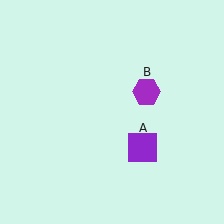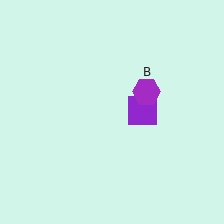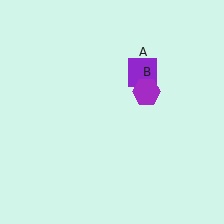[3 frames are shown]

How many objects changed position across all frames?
1 object changed position: purple square (object A).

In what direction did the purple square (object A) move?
The purple square (object A) moved up.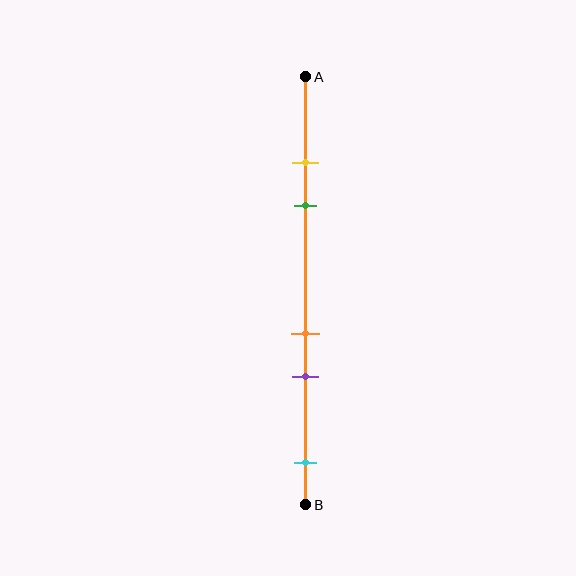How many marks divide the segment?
There are 5 marks dividing the segment.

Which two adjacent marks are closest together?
The yellow and green marks are the closest adjacent pair.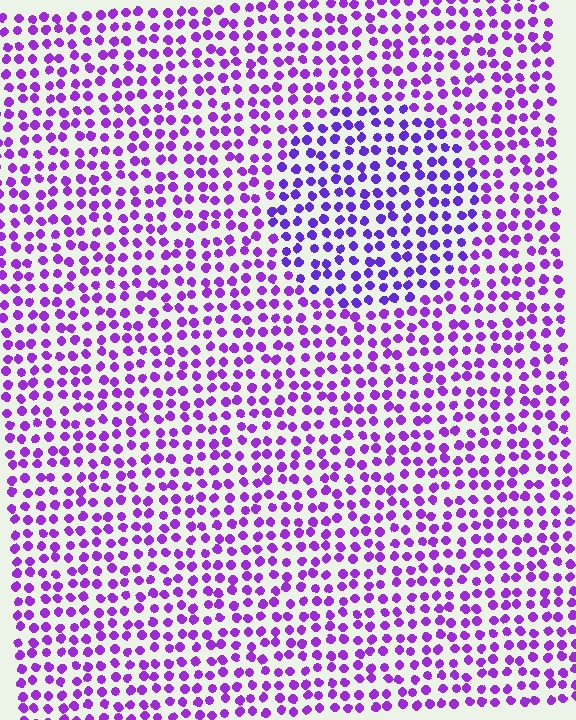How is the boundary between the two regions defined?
The boundary is defined purely by a slight shift in hue (about 21 degrees). Spacing, size, and orientation are identical on both sides.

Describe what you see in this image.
The image is filled with small purple elements in a uniform arrangement. A circle-shaped region is visible where the elements are tinted to a slightly different hue, forming a subtle color boundary.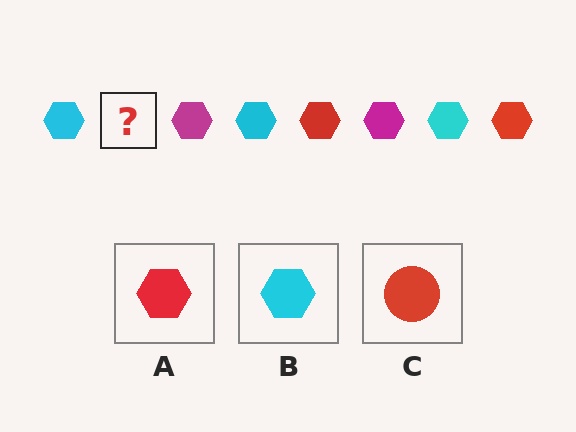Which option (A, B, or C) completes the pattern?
A.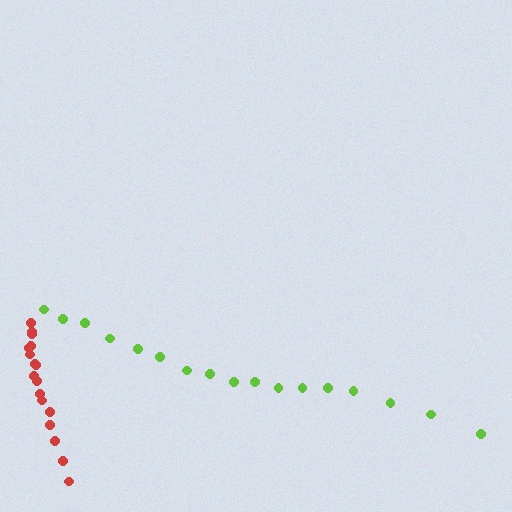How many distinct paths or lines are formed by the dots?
There are 2 distinct paths.